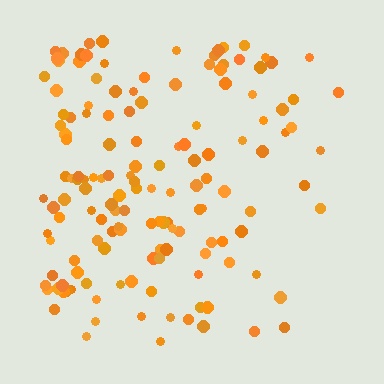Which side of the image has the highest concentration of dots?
The left.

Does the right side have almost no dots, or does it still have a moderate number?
Still a moderate number, just noticeably fewer than the left.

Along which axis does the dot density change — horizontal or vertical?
Horizontal.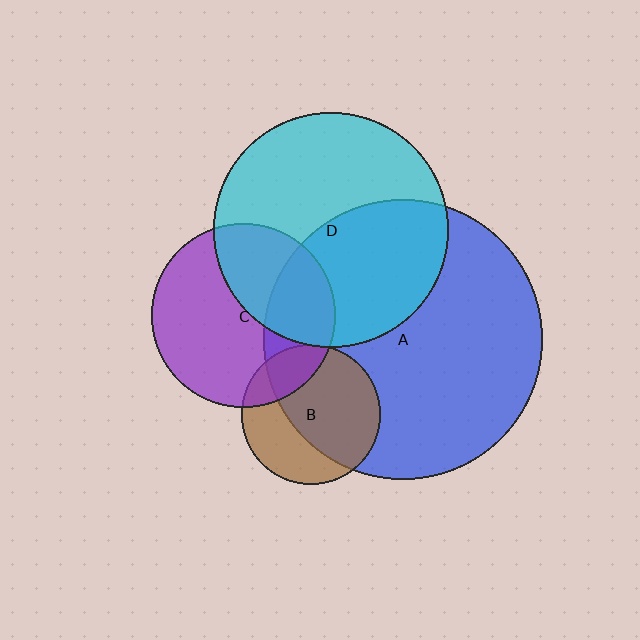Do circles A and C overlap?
Yes.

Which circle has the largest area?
Circle A (blue).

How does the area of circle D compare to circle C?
Approximately 1.6 times.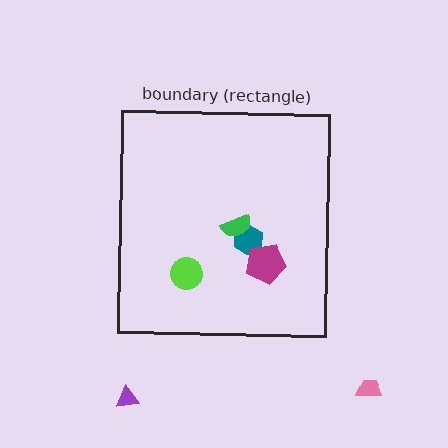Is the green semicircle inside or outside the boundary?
Inside.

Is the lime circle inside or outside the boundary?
Inside.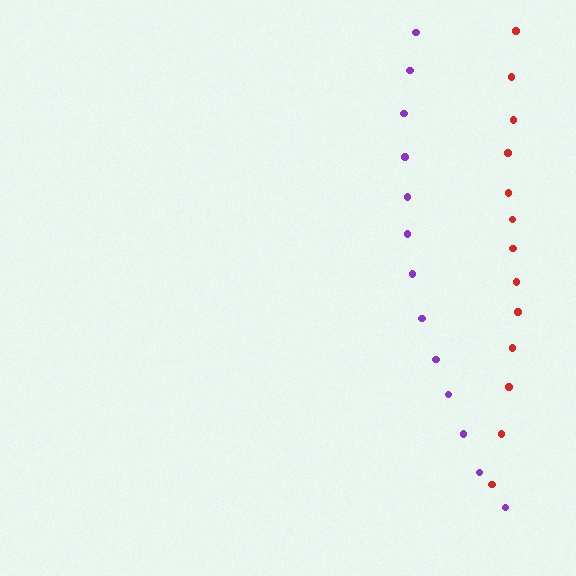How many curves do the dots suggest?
There are 2 distinct paths.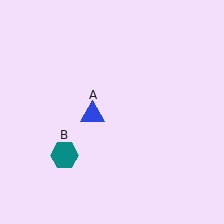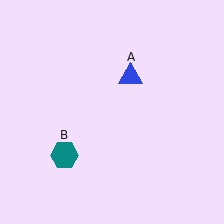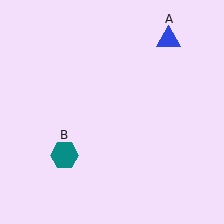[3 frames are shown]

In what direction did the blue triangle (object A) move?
The blue triangle (object A) moved up and to the right.